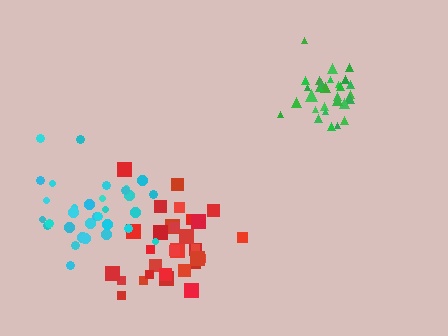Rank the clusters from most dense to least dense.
green, cyan, red.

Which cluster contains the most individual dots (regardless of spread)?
Cyan (33).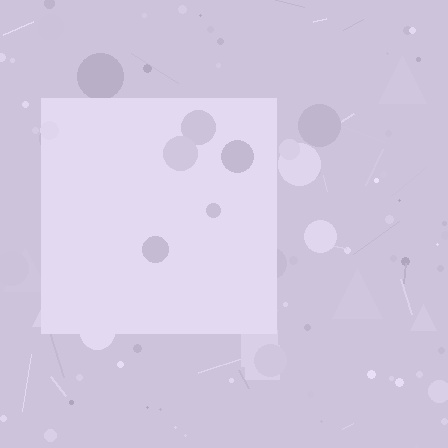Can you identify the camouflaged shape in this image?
The camouflaged shape is a square.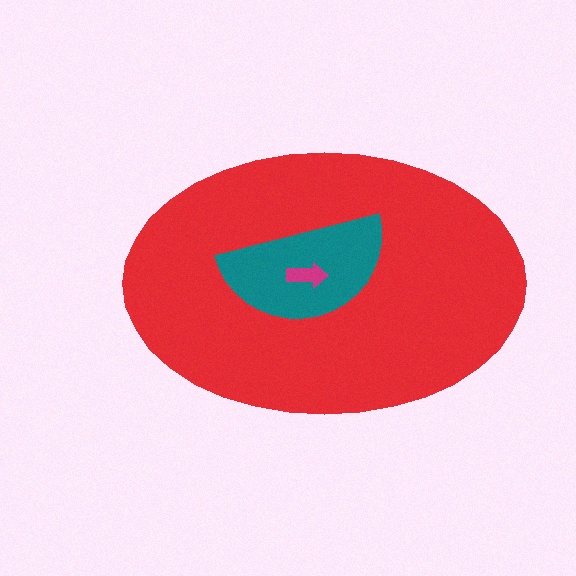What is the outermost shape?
The red ellipse.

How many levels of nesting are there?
3.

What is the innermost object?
The magenta arrow.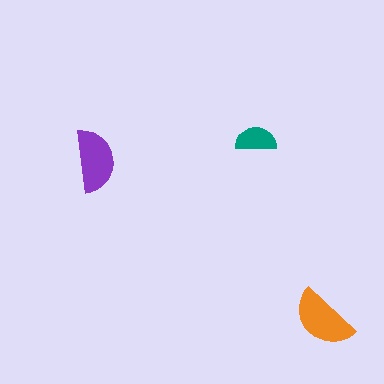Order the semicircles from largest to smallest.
the orange one, the purple one, the teal one.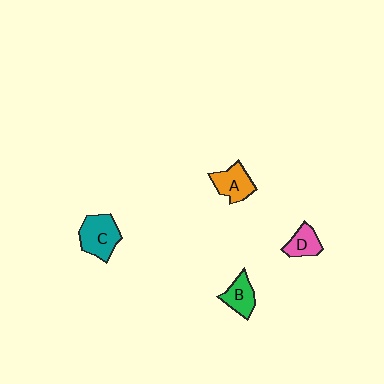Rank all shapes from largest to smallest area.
From largest to smallest: C (teal), A (orange), B (green), D (pink).